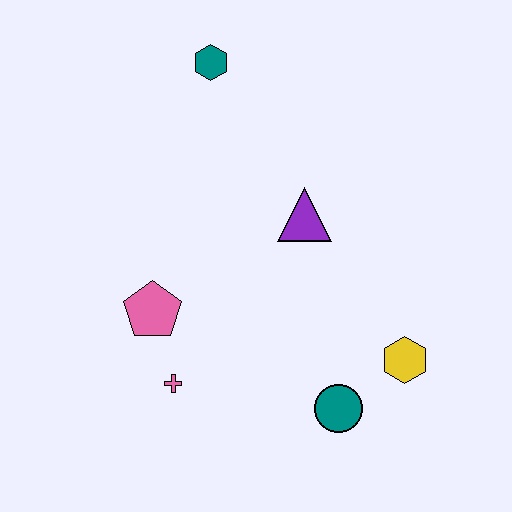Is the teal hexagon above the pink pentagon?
Yes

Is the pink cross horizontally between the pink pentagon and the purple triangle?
Yes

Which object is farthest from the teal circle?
The teal hexagon is farthest from the teal circle.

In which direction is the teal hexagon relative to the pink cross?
The teal hexagon is above the pink cross.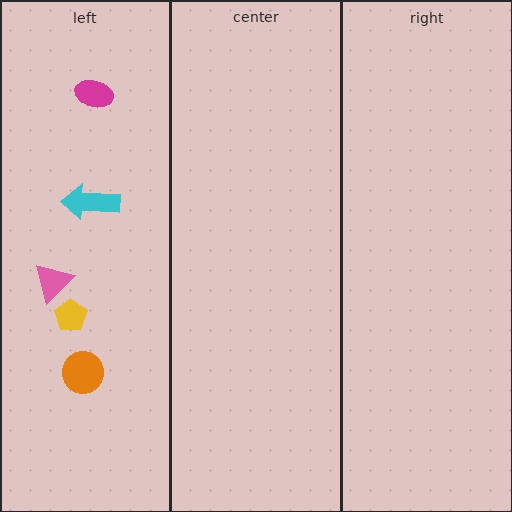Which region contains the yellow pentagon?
The left region.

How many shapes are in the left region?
5.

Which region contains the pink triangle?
The left region.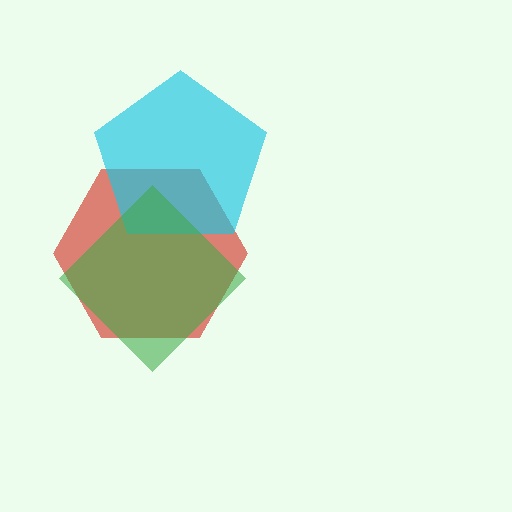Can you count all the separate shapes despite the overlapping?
Yes, there are 3 separate shapes.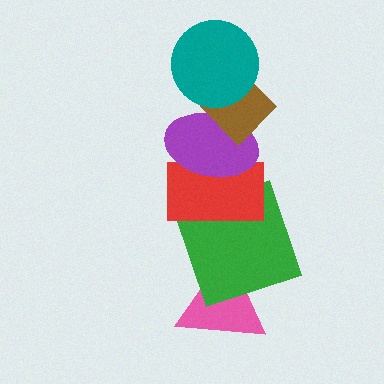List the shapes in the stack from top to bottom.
From top to bottom: the teal circle, the brown diamond, the purple ellipse, the red rectangle, the green square, the pink triangle.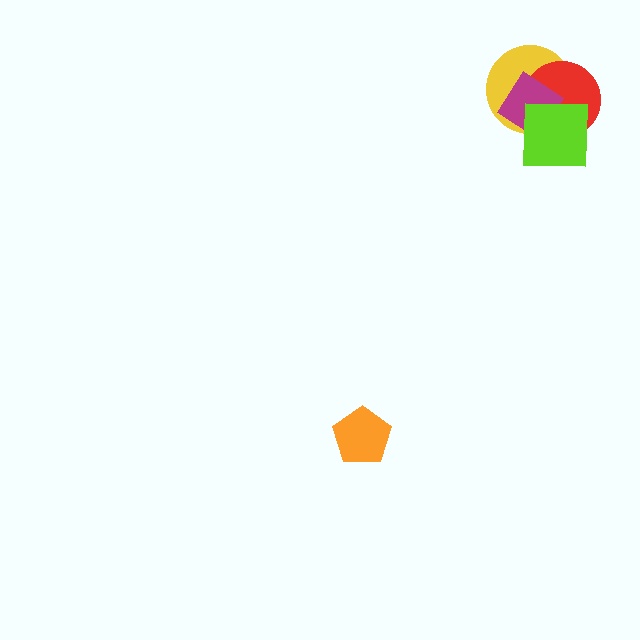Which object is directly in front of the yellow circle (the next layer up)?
The red circle is directly in front of the yellow circle.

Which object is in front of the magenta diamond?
The lime square is in front of the magenta diamond.